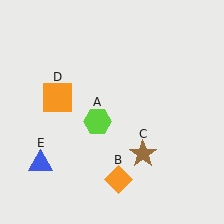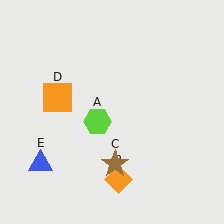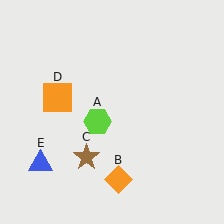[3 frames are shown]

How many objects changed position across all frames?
1 object changed position: brown star (object C).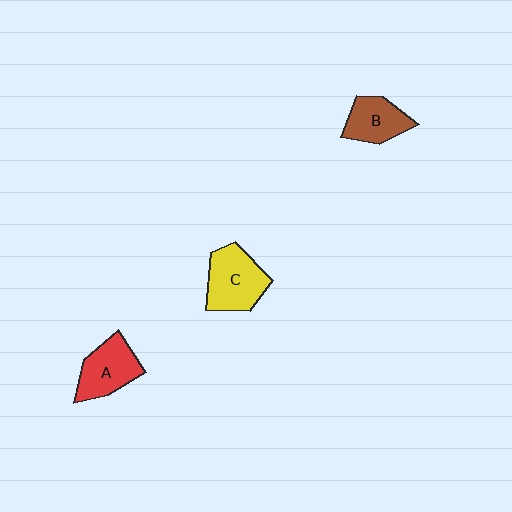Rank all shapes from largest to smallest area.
From largest to smallest: C (yellow), A (red), B (brown).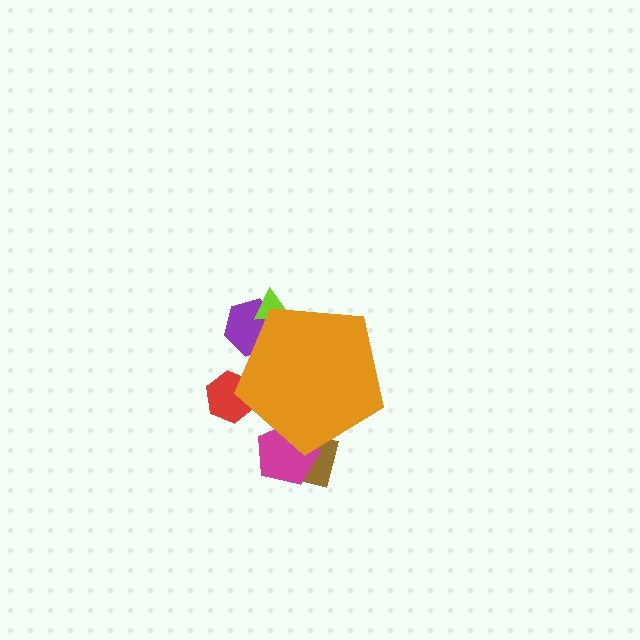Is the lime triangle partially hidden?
Yes, the lime triangle is partially hidden behind the orange pentagon.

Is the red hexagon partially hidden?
Yes, the red hexagon is partially hidden behind the orange pentagon.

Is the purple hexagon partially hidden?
Yes, the purple hexagon is partially hidden behind the orange pentagon.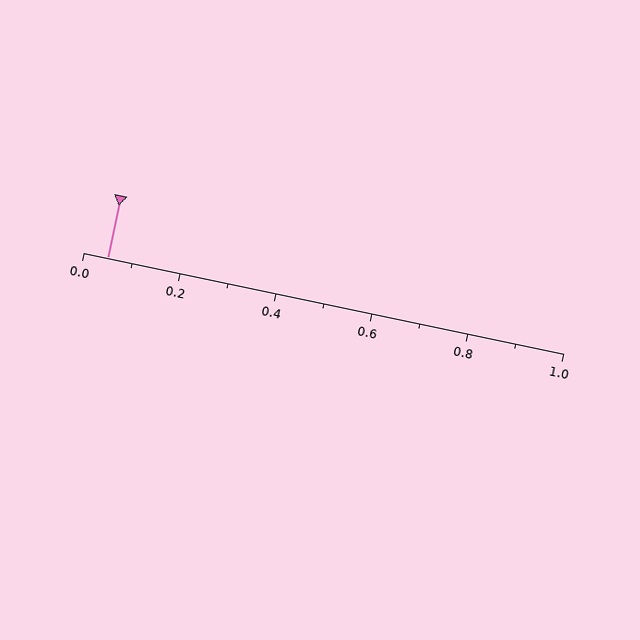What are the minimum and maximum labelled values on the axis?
The axis runs from 0.0 to 1.0.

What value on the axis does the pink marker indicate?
The marker indicates approximately 0.05.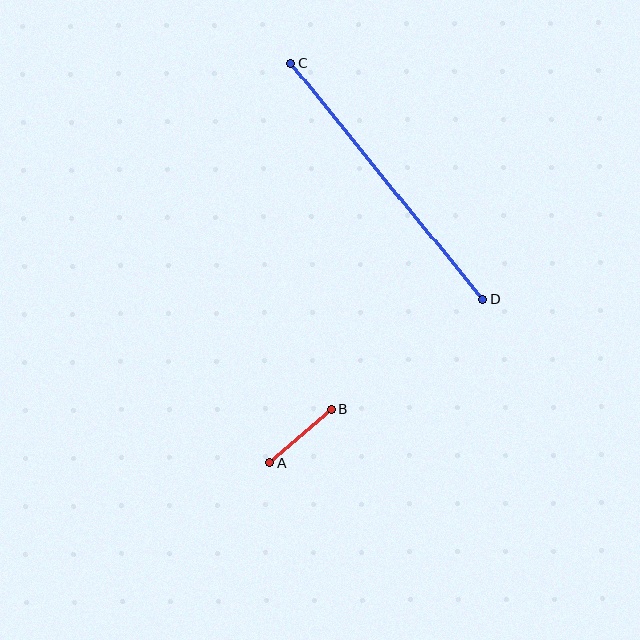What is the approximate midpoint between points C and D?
The midpoint is at approximately (387, 181) pixels.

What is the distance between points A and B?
The distance is approximately 82 pixels.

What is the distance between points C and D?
The distance is approximately 304 pixels.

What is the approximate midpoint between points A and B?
The midpoint is at approximately (300, 436) pixels.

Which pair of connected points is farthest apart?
Points C and D are farthest apart.